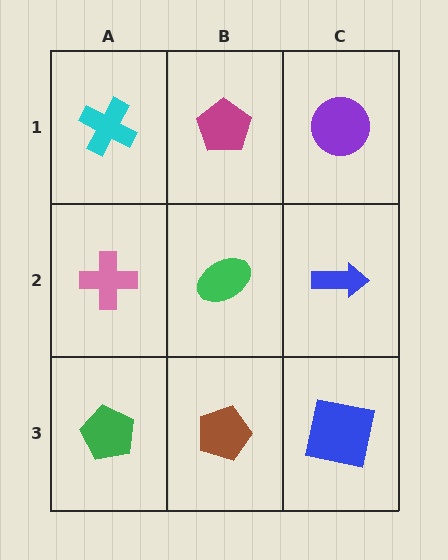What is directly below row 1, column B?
A green ellipse.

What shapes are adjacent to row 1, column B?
A green ellipse (row 2, column B), a cyan cross (row 1, column A), a purple circle (row 1, column C).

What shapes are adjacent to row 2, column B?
A magenta pentagon (row 1, column B), a brown pentagon (row 3, column B), a pink cross (row 2, column A), a blue arrow (row 2, column C).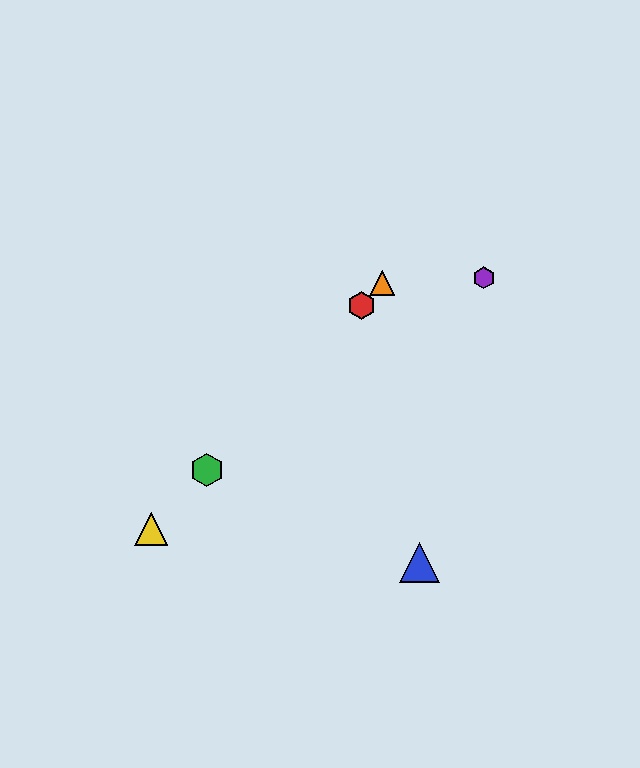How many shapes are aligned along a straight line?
4 shapes (the red hexagon, the green hexagon, the yellow triangle, the orange triangle) are aligned along a straight line.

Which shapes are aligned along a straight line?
The red hexagon, the green hexagon, the yellow triangle, the orange triangle are aligned along a straight line.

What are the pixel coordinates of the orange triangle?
The orange triangle is at (382, 283).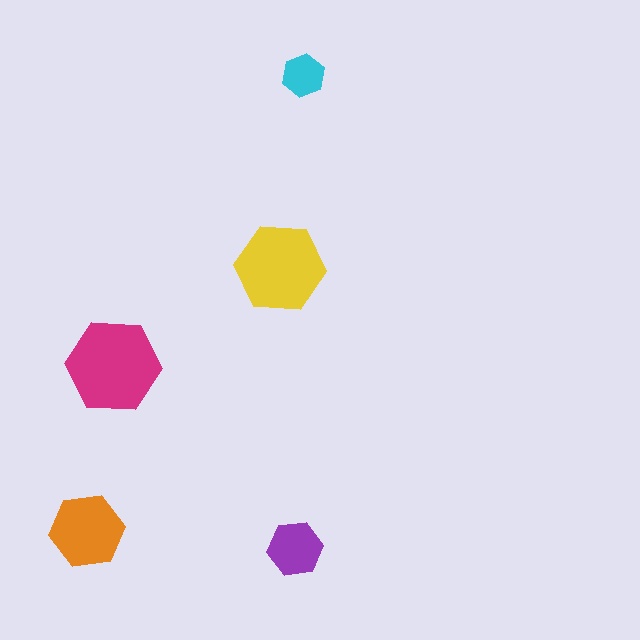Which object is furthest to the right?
The cyan hexagon is rightmost.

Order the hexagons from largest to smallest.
the magenta one, the yellow one, the orange one, the purple one, the cyan one.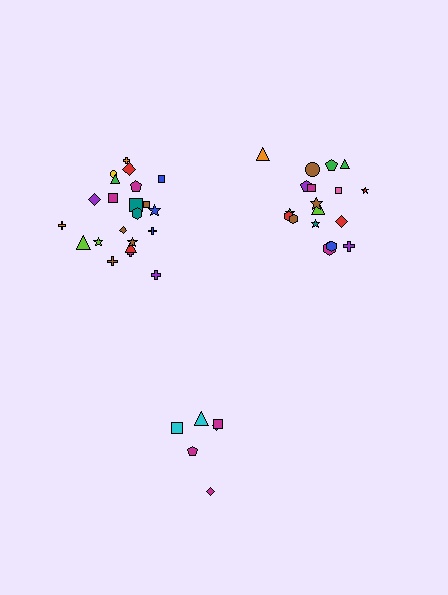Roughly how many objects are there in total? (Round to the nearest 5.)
Roughly 45 objects in total.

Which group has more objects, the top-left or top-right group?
The top-left group.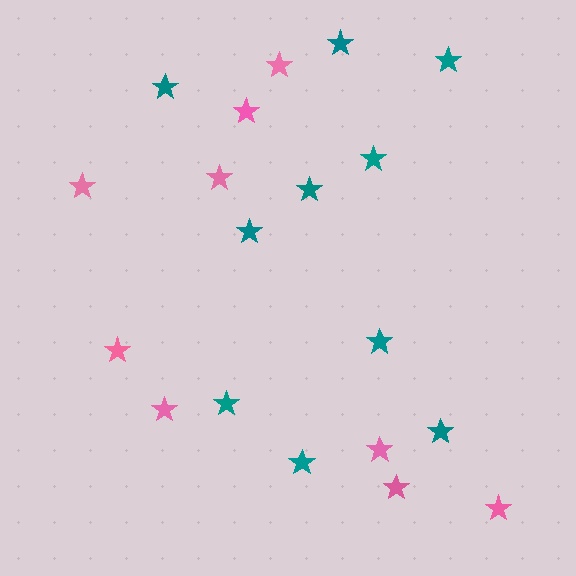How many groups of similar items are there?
There are 2 groups: one group of teal stars (10) and one group of pink stars (9).